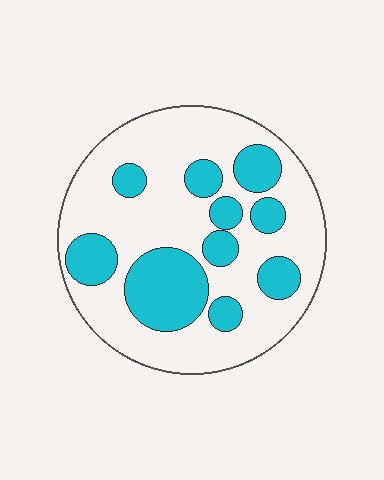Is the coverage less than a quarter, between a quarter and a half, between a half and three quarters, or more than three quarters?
Between a quarter and a half.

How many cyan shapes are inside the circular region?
10.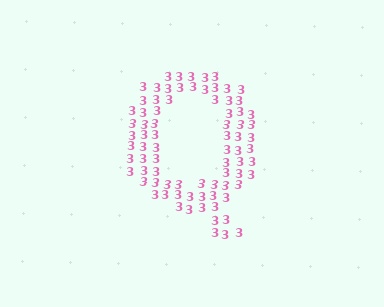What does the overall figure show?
The overall figure shows the letter Q.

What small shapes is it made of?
It is made of small digit 3's.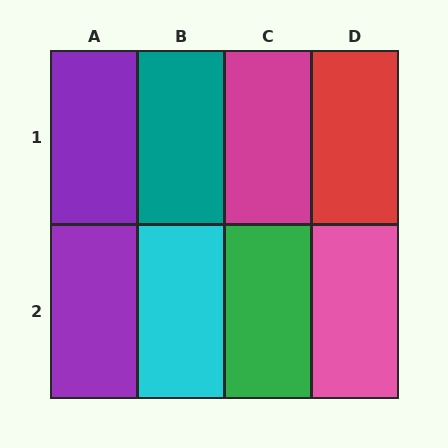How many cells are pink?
1 cell is pink.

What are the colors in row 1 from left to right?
Purple, teal, magenta, red.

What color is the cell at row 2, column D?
Pink.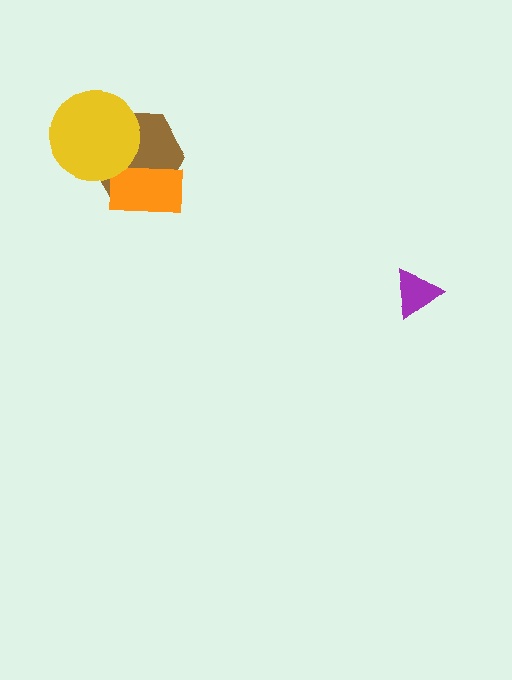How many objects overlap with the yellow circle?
1 object overlaps with the yellow circle.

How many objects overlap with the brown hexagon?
2 objects overlap with the brown hexagon.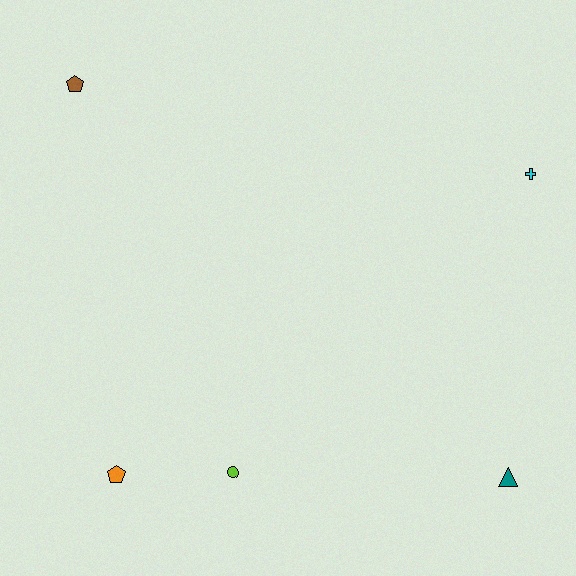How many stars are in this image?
There are no stars.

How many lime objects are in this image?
There is 1 lime object.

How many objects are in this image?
There are 5 objects.